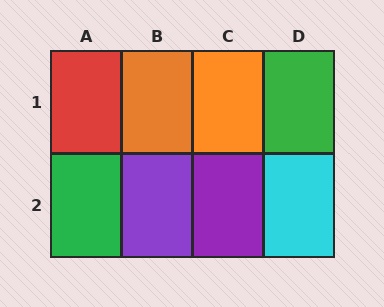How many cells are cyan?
1 cell is cyan.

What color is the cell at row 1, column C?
Orange.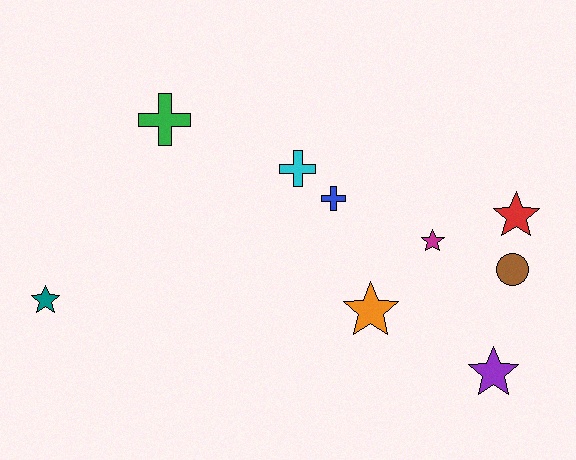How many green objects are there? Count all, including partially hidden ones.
There is 1 green object.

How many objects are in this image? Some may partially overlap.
There are 9 objects.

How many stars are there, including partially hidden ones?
There are 5 stars.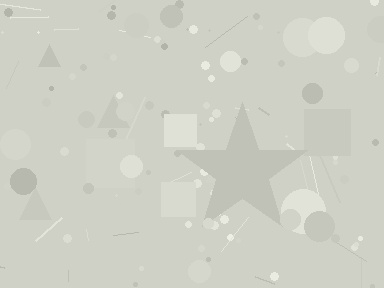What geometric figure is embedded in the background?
A star is embedded in the background.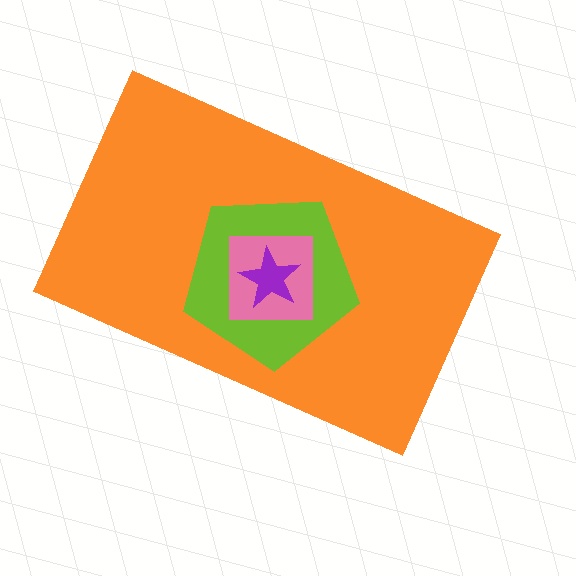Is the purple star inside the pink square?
Yes.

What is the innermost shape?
The purple star.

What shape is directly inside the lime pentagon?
The pink square.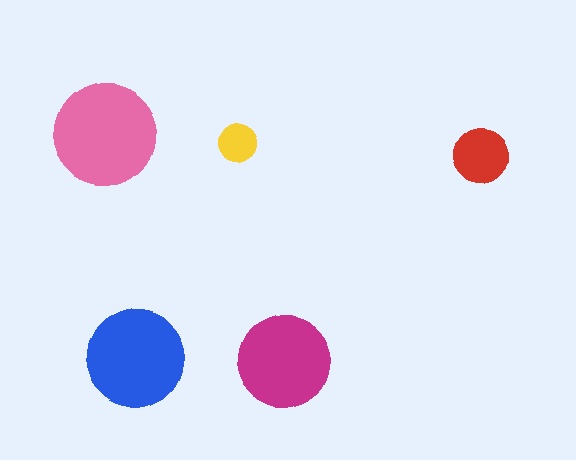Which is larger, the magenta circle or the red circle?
The magenta one.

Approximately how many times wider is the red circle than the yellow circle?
About 1.5 times wider.